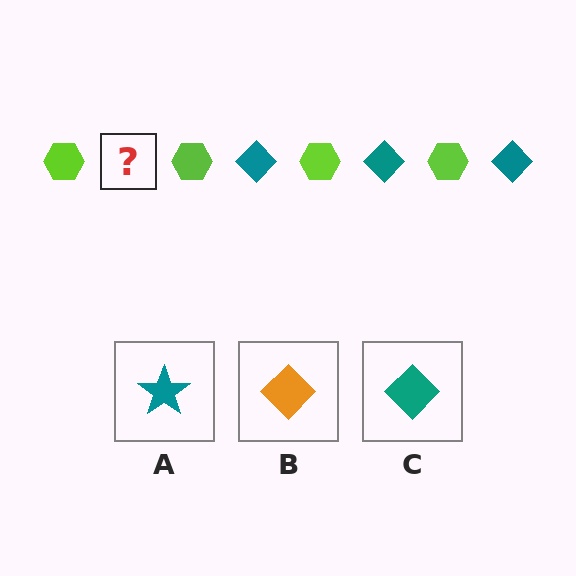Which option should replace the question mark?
Option C.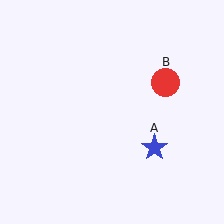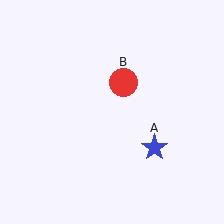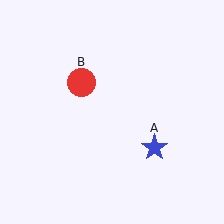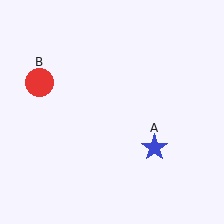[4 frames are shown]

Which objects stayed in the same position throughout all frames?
Blue star (object A) remained stationary.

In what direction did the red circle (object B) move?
The red circle (object B) moved left.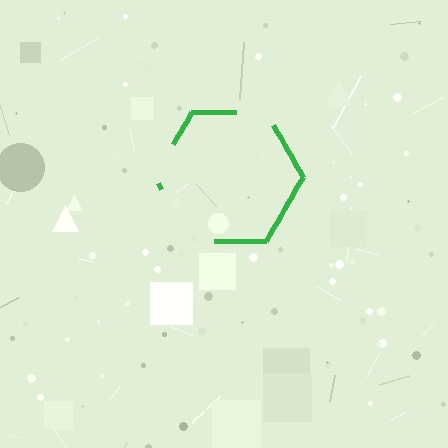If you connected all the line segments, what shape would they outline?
They would outline a hexagon.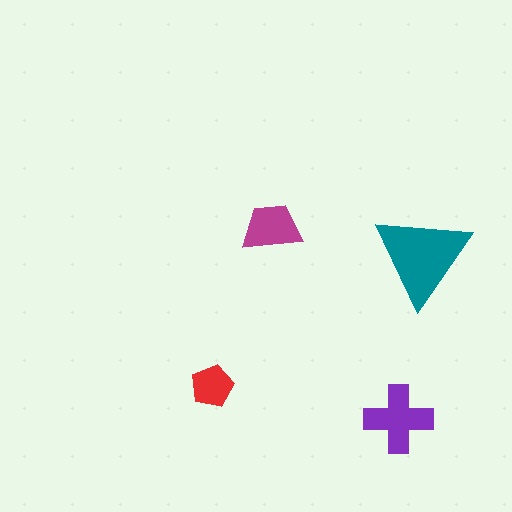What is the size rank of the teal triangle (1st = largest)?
1st.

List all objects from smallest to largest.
The red pentagon, the magenta trapezoid, the purple cross, the teal triangle.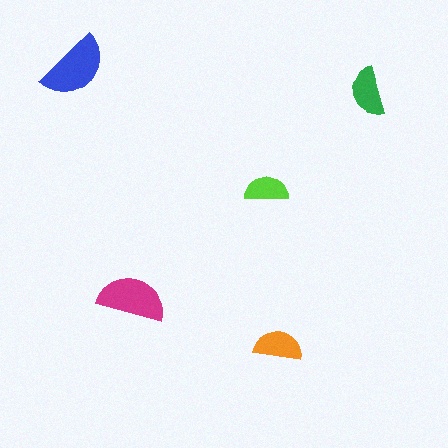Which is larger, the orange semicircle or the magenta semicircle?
The magenta one.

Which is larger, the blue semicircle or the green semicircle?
The blue one.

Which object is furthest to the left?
The blue semicircle is leftmost.